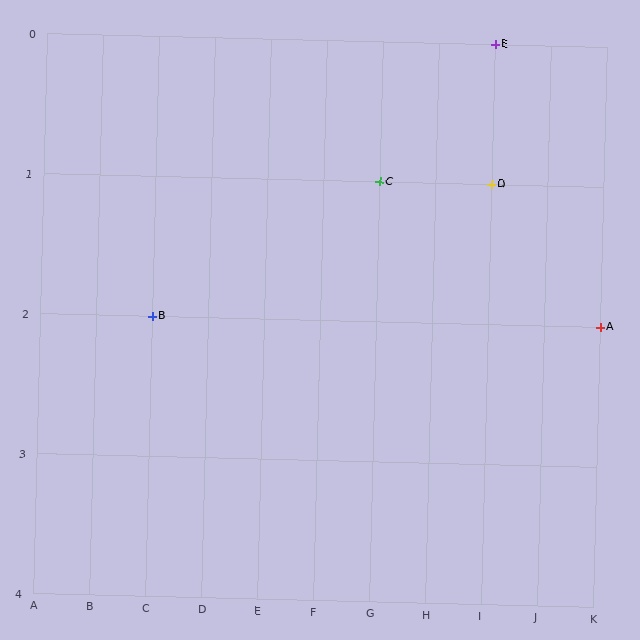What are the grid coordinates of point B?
Point B is at grid coordinates (C, 2).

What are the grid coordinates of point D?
Point D is at grid coordinates (I, 1).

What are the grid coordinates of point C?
Point C is at grid coordinates (G, 1).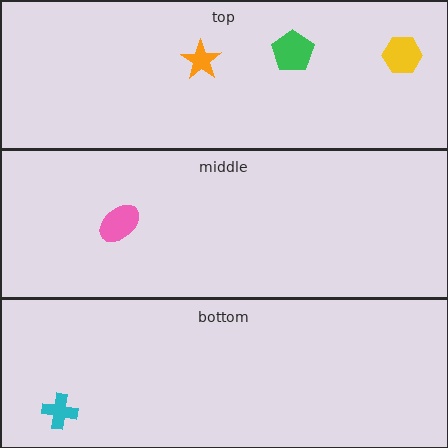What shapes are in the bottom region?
The cyan cross.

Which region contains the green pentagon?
The top region.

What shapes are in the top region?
The yellow hexagon, the green pentagon, the orange star.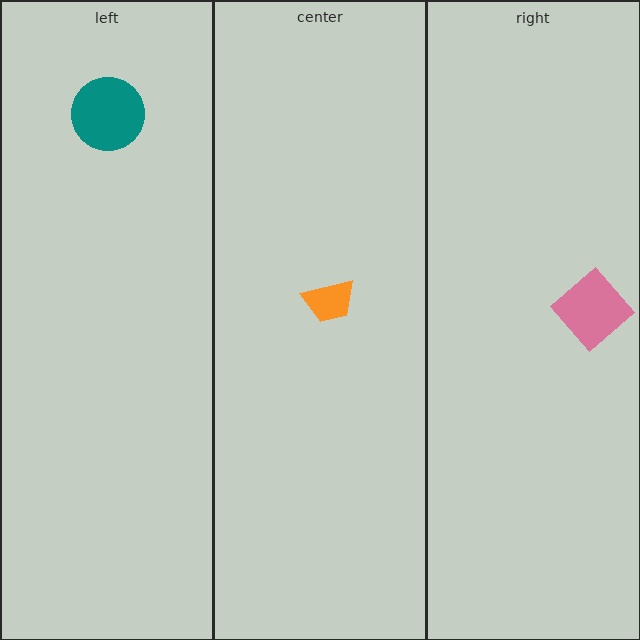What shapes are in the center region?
The orange trapezoid.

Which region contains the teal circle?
The left region.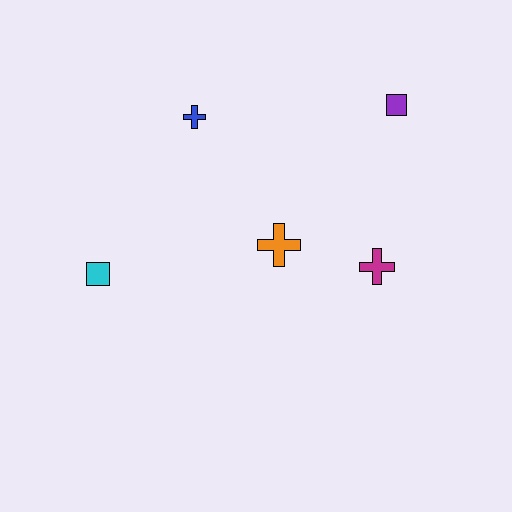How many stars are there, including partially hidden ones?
There are no stars.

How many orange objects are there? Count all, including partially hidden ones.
There is 1 orange object.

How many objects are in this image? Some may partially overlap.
There are 5 objects.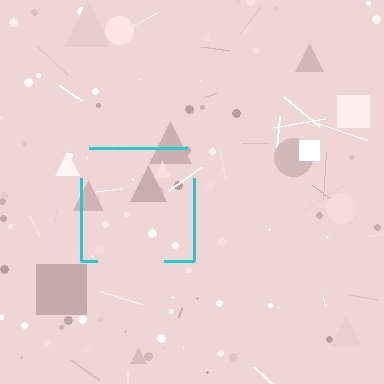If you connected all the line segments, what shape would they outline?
They would outline a square.